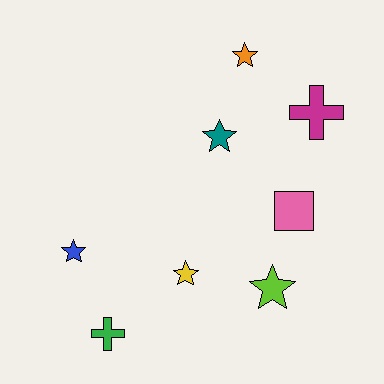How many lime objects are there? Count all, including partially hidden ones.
There is 1 lime object.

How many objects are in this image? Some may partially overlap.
There are 8 objects.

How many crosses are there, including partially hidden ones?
There are 2 crosses.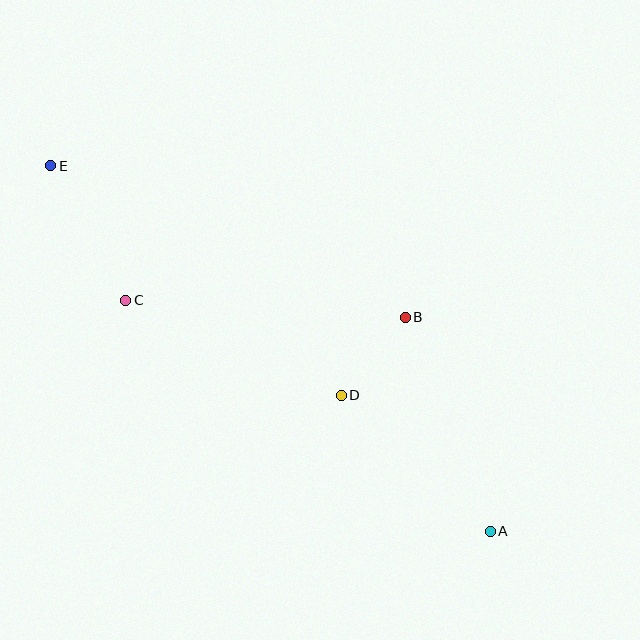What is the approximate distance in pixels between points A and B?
The distance between A and B is approximately 230 pixels.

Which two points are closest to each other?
Points B and D are closest to each other.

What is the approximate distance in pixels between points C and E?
The distance between C and E is approximately 154 pixels.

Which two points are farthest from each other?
Points A and E are farthest from each other.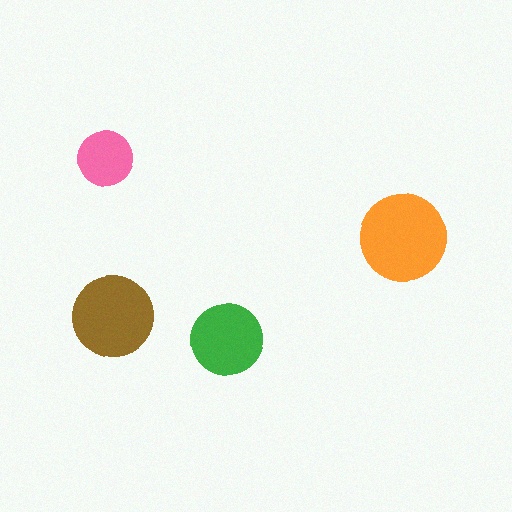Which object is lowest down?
The green circle is bottommost.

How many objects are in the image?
There are 4 objects in the image.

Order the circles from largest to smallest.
the orange one, the brown one, the green one, the pink one.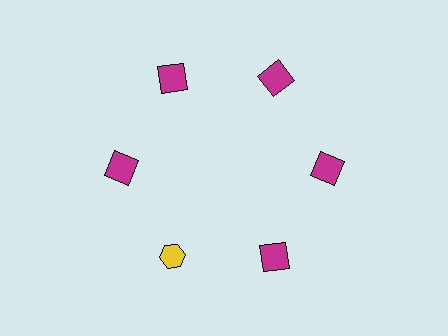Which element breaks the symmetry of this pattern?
The yellow hexagon at roughly the 7 o'clock position breaks the symmetry. All other shapes are magenta squares.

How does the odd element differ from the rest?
It differs in both color (yellow instead of magenta) and shape (hexagon instead of square).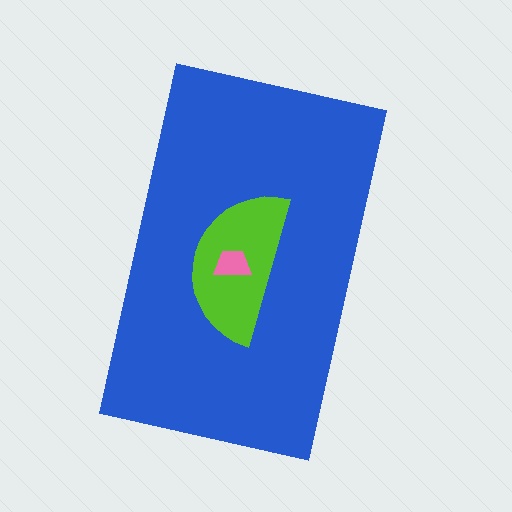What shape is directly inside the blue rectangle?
The lime semicircle.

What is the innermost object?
The pink trapezoid.